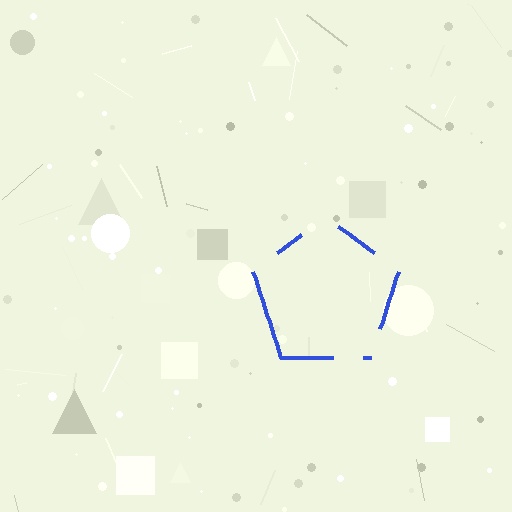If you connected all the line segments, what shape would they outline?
They would outline a pentagon.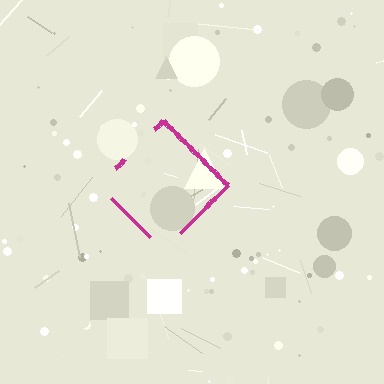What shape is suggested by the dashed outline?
The dashed outline suggests a diamond.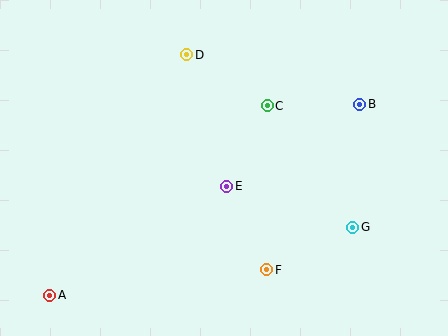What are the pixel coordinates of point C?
Point C is at (267, 106).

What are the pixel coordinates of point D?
Point D is at (187, 55).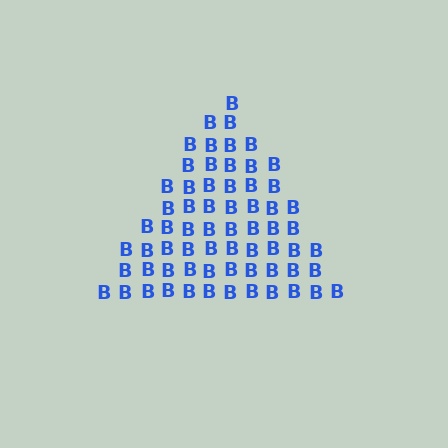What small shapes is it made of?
It is made of small letter B's.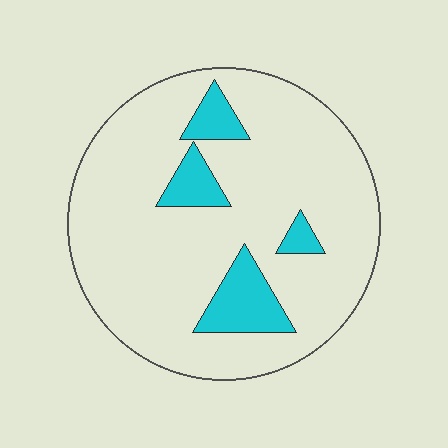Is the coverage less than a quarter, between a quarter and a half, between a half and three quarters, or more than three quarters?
Less than a quarter.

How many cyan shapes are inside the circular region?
4.